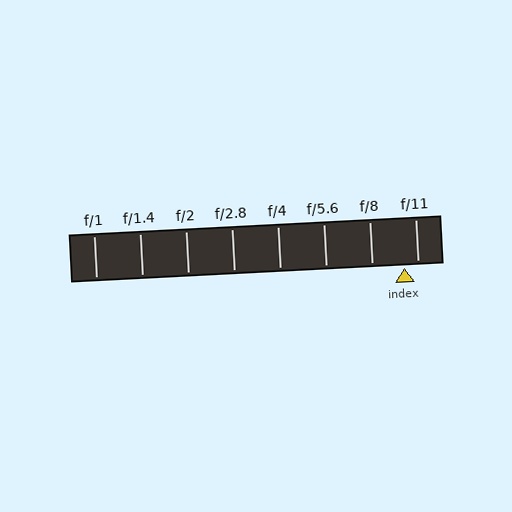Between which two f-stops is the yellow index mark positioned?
The index mark is between f/8 and f/11.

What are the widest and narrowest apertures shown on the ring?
The widest aperture shown is f/1 and the narrowest is f/11.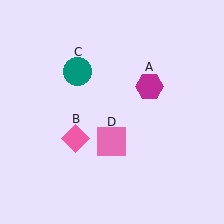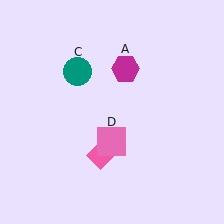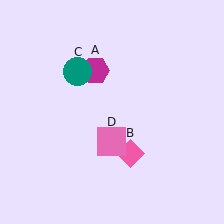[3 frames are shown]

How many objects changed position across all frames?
2 objects changed position: magenta hexagon (object A), pink diamond (object B).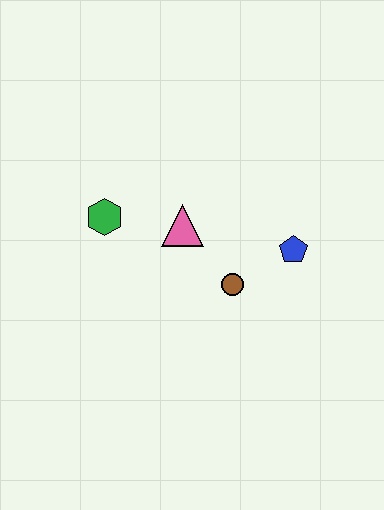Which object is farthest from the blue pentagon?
The green hexagon is farthest from the blue pentagon.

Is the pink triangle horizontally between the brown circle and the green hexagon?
Yes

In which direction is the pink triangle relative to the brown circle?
The pink triangle is above the brown circle.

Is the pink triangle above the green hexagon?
No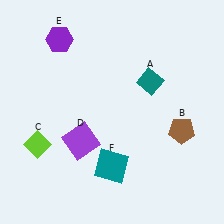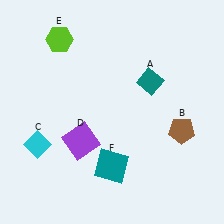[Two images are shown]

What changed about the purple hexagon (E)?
In Image 1, E is purple. In Image 2, it changed to lime.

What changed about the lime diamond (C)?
In Image 1, C is lime. In Image 2, it changed to cyan.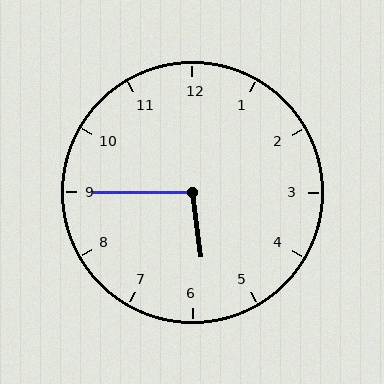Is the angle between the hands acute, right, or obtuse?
It is obtuse.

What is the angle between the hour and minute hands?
Approximately 98 degrees.